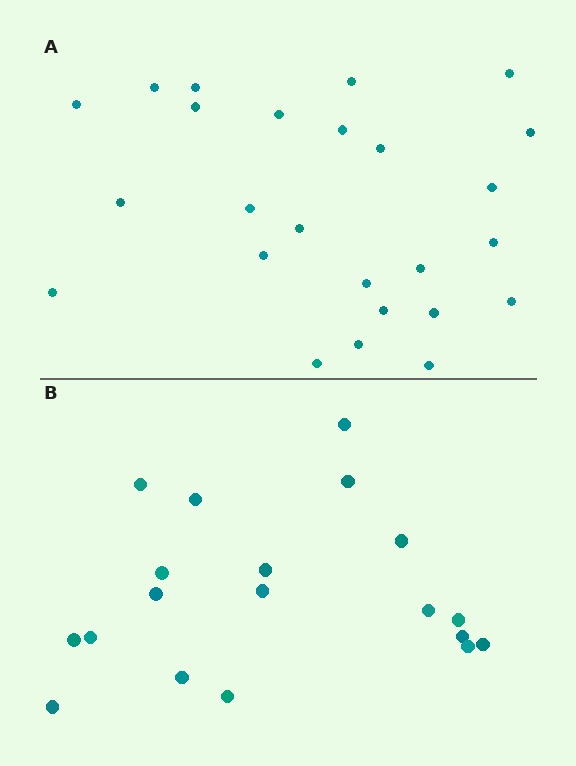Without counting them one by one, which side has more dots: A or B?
Region A (the top region) has more dots.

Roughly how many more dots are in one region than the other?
Region A has about 6 more dots than region B.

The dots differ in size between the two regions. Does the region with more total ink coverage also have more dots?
No. Region B has more total ink coverage because its dots are larger, but region A actually contains more individual dots. Total area can be misleading — the number of items is what matters here.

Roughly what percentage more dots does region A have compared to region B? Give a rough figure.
About 30% more.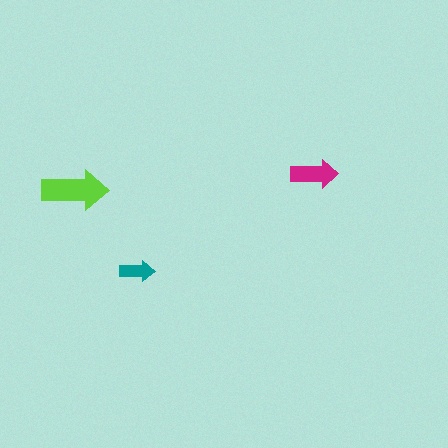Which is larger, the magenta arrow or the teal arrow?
The magenta one.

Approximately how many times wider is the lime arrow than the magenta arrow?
About 1.5 times wider.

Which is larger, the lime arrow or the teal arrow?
The lime one.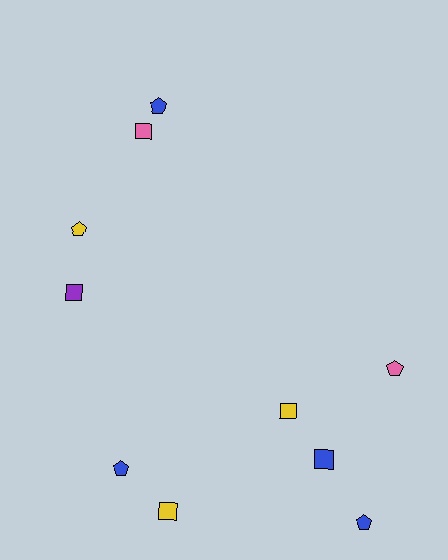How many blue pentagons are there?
There are 3 blue pentagons.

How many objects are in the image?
There are 10 objects.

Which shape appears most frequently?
Pentagon, with 5 objects.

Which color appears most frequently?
Blue, with 4 objects.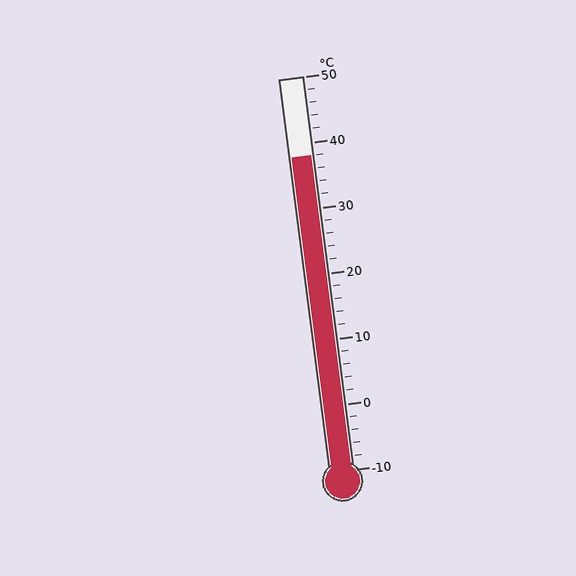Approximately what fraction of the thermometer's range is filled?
The thermometer is filled to approximately 80% of its range.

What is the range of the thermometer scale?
The thermometer scale ranges from -10°C to 50°C.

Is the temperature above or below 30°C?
The temperature is above 30°C.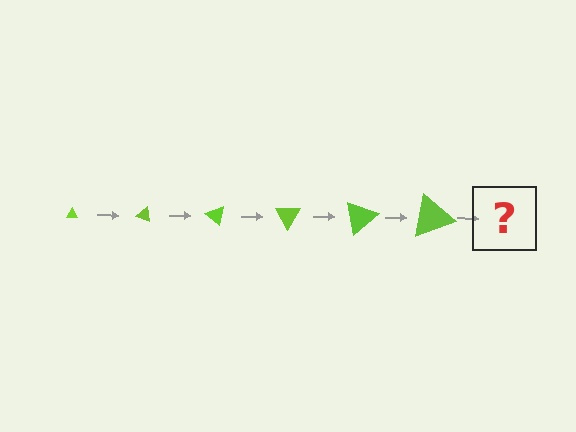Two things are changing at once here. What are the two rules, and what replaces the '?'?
The two rules are that the triangle grows larger each step and it rotates 20 degrees each step. The '?' should be a triangle, larger than the previous one and rotated 120 degrees from the start.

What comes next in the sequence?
The next element should be a triangle, larger than the previous one and rotated 120 degrees from the start.